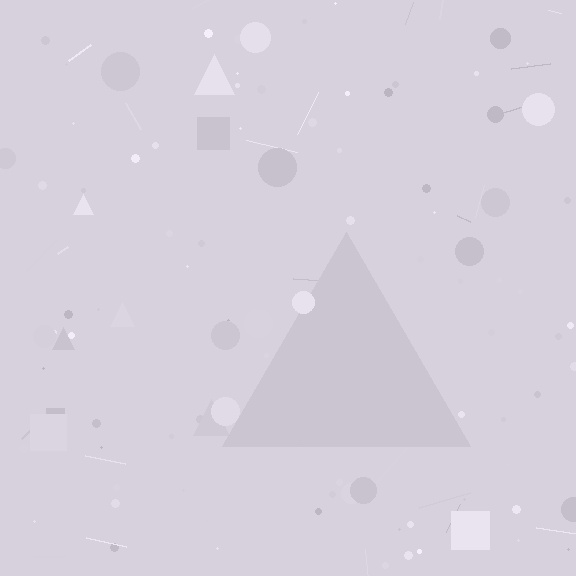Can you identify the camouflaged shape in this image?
The camouflaged shape is a triangle.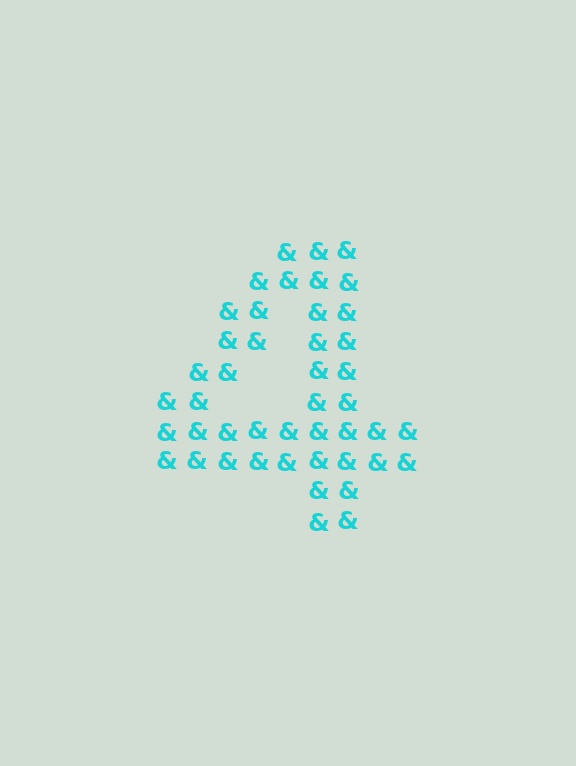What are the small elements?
The small elements are ampersands.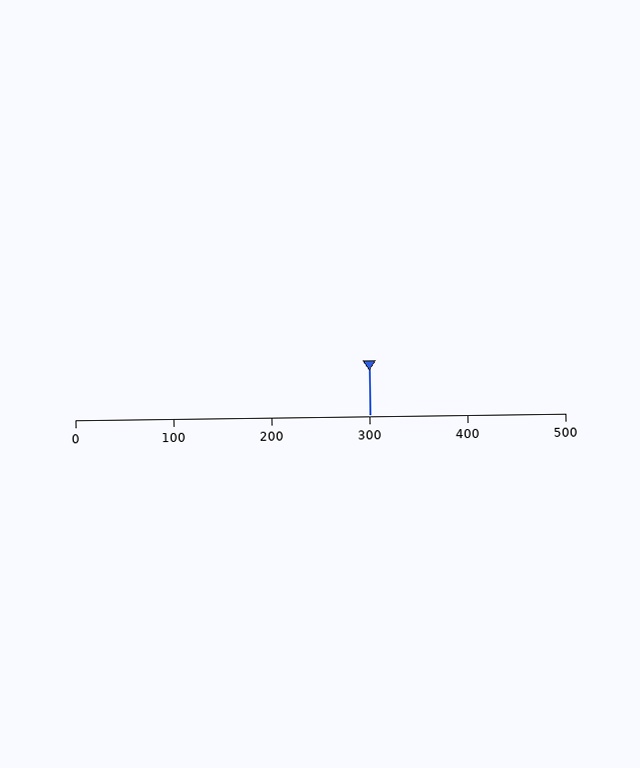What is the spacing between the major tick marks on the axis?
The major ticks are spaced 100 apart.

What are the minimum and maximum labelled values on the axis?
The axis runs from 0 to 500.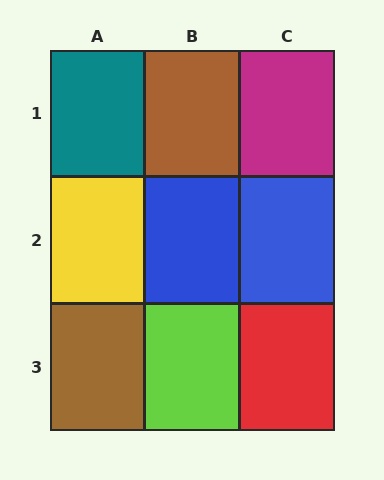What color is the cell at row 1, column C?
Magenta.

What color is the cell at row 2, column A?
Yellow.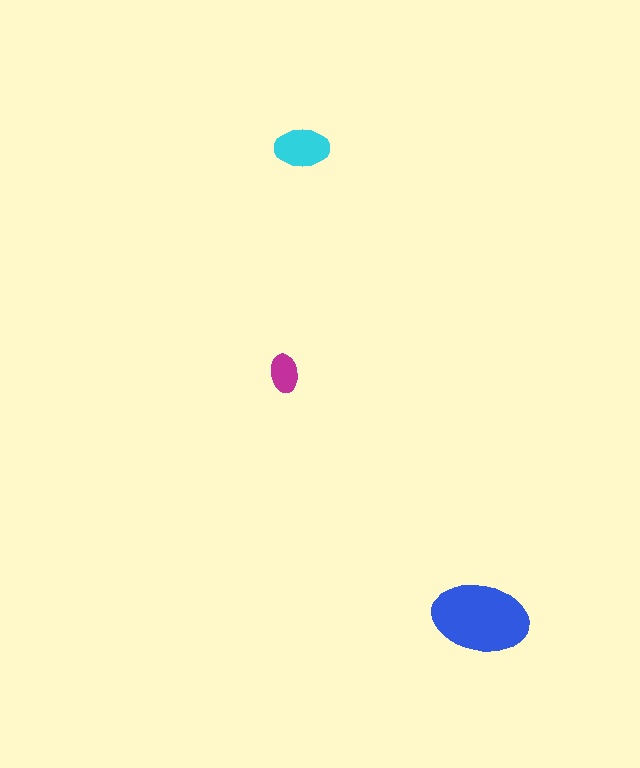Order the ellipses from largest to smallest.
the blue one, the cyan one, the magenta one.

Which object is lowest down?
The blue ellipse is bottommost.